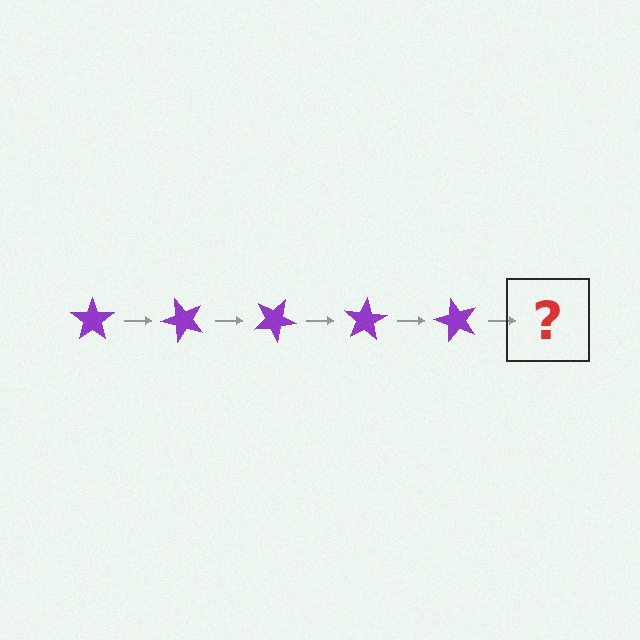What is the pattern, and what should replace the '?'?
The pattern is that the star rotates 50 degrees each step. The '?' should be a purple star rotated 250 degrees.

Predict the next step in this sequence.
The next step is a purple star rotated 250 degrees.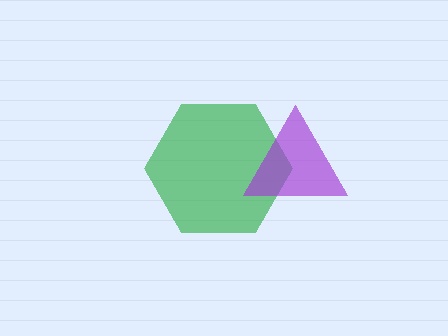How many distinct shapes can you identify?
There are 2 distinct shapes: a green hexagon, a purple triangle.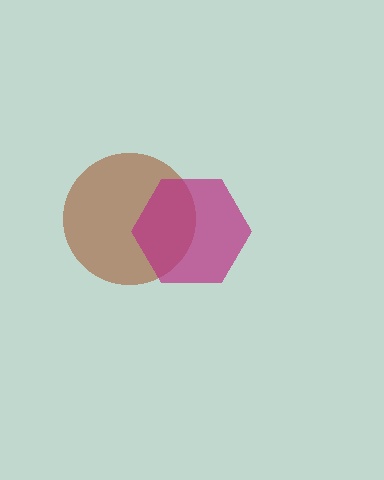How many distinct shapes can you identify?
There are 2 distinct shapes: a brown circle, a magenta hexagon.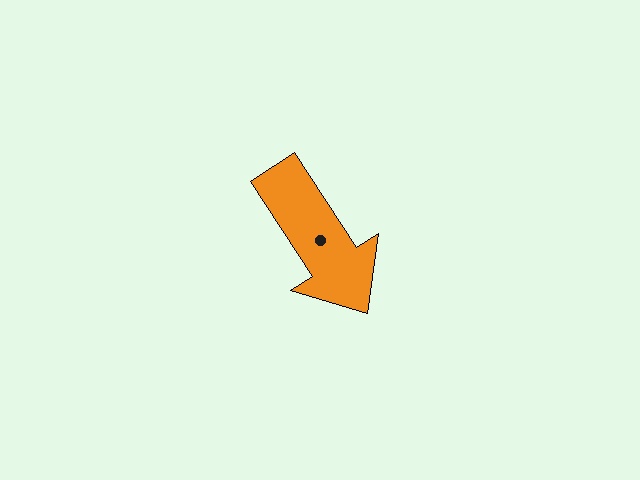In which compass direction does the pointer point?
Southeast.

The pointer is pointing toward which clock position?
Roughly 5 o'clock.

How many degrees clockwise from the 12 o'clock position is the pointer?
Approximately 147 degrees.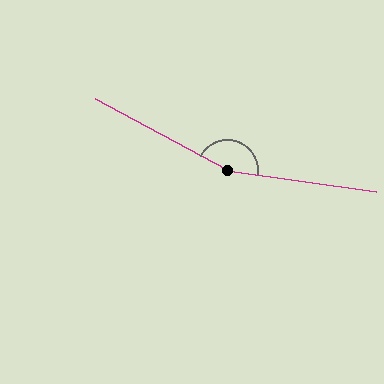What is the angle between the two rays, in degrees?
Approximately 160 degrees.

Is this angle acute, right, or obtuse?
It is obtuse.